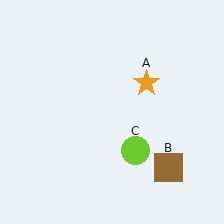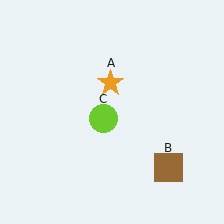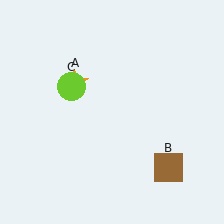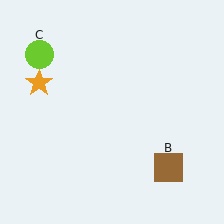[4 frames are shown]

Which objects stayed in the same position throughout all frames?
Brown square (object B) remained stationary.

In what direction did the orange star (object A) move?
The orange star (object A) moved left.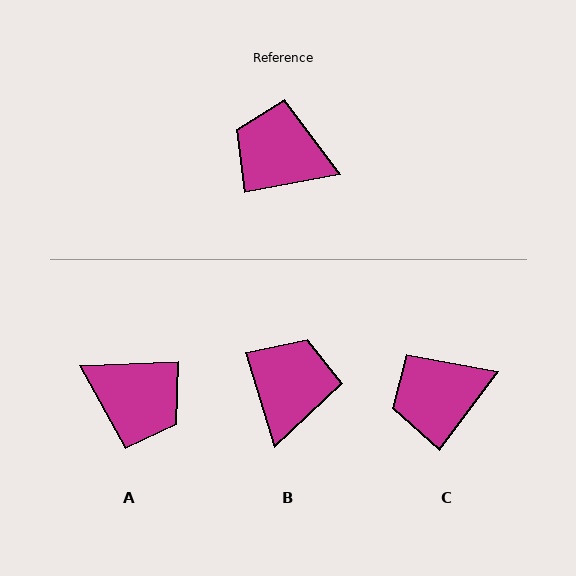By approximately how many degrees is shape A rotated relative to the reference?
Approximately 172 degrees counter-clockwise.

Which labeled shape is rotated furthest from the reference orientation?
A, about 172 degrees away.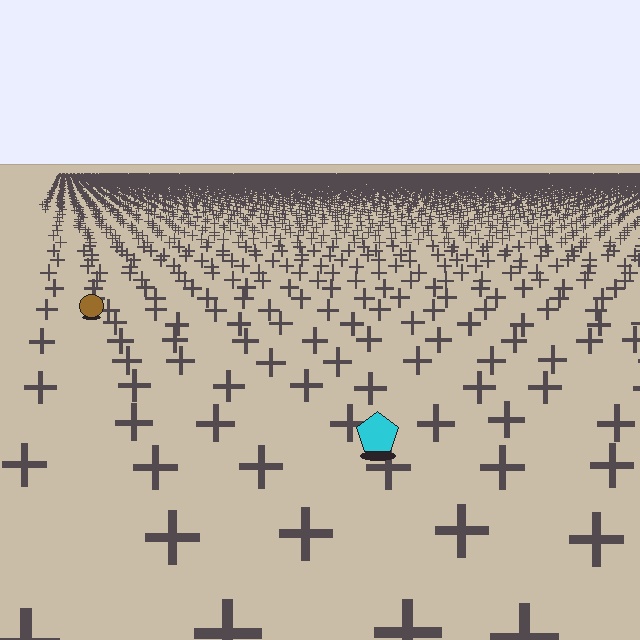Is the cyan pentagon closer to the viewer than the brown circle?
Yes. The cyan pentagon is closer — you can tell from the texture gradient: the ground texture is coarser near it.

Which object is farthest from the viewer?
The brown circle is farthest from the viewer. It appears smaller and the ground texture around it is denser.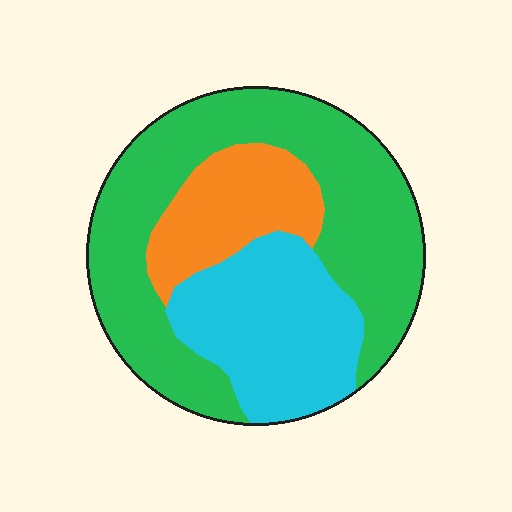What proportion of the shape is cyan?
Cyan covers about 30% of the shape.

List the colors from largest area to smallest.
From largest to smallest: green, cyan, orange.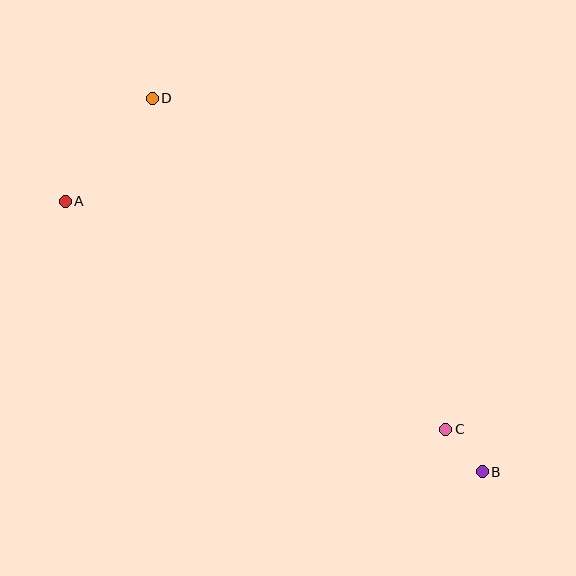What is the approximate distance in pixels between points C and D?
The distance between C and D is approximately 443 pixels.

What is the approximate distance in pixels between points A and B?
The distance between A and B is approximately 497 pixels.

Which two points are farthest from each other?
Points B and D are farthest from each other.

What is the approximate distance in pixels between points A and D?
The distance between A and D is approximately 135 pixels.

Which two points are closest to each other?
Points B and C are closest to each other.